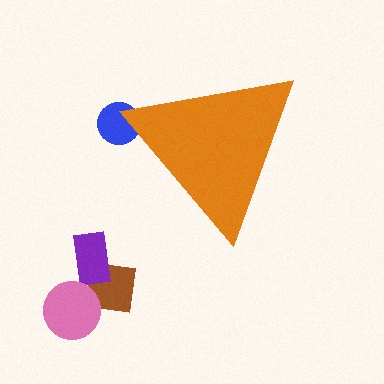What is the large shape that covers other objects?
An orange triangle.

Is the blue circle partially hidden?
Yes, the blue circle is partially hidden behind the orange triangle.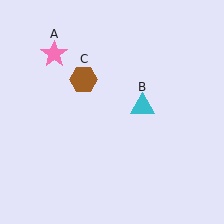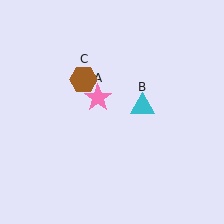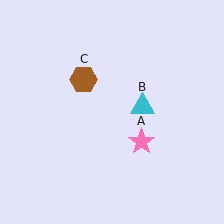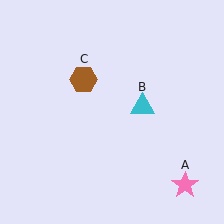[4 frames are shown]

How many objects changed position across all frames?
1 object changed position: pink star (object A).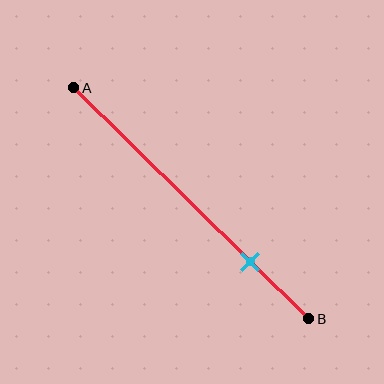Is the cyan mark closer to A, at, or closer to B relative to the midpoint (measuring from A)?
The cyan mark is closer to point B than the midpoint of segment AB.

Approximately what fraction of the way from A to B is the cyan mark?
The cyan mark is approximately 75% of the way from A to B.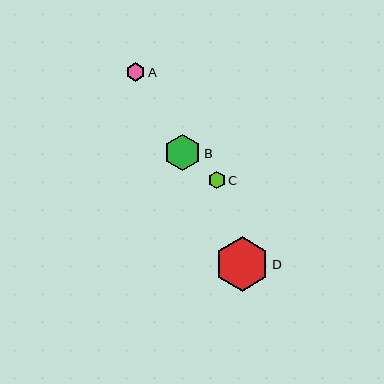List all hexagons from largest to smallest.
From largest to smallest: D, B, A, C.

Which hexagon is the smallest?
Hexagon C is the smallest with a size of approximately 17 pixels.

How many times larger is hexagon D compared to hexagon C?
Hexagon D is approximately 3.1 times the size of hexagon C.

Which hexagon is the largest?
Hexagon D is the largest with a size of approximately 54 pixels.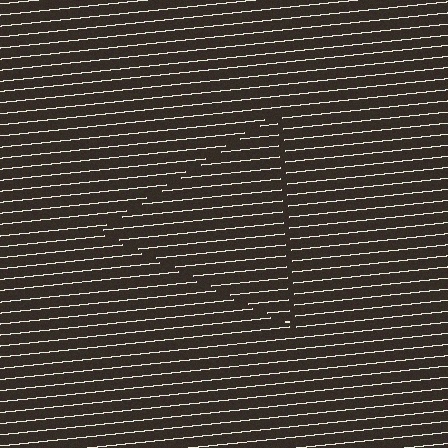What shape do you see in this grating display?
An illusory triangle. The interior of the shape contains the same grating, shifted by half a period — the contour is defined by the phase discontinuity where line-ends from the inner and outer gratings abut.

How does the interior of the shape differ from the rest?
The interior of the shape contains the same grating, shifted by half a period — the contour is defined by the phase discontinuity where line-ends from the inner and outer gratings abut.